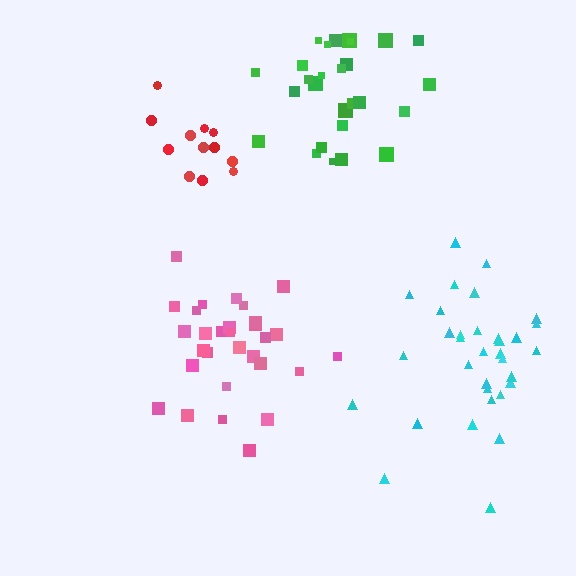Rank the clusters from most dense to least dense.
red, pink, green, cyan.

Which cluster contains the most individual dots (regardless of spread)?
Cyan (33).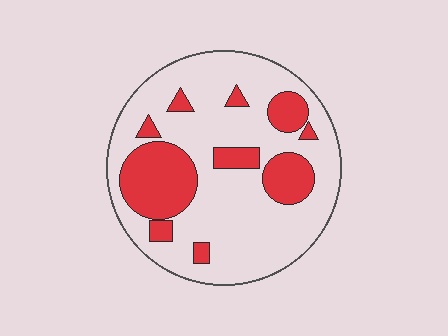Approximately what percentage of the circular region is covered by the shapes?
Approximately 25%.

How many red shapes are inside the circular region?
10.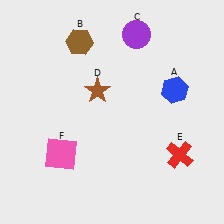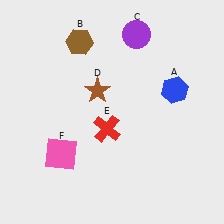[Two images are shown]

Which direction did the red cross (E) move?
The red cross (E) moved left.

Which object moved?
The red cross (E) moved left.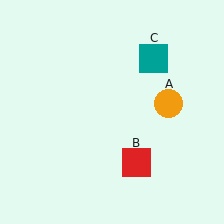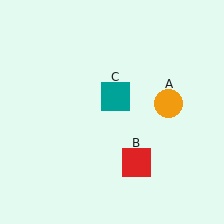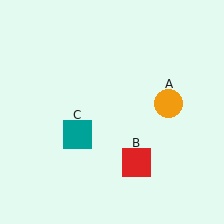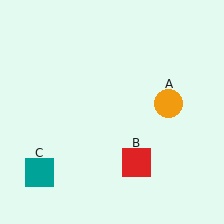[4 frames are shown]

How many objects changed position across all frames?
1 object changed position: teal square (object C).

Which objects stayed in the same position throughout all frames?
Orange circle (object A) and red square (object B) remained stationary.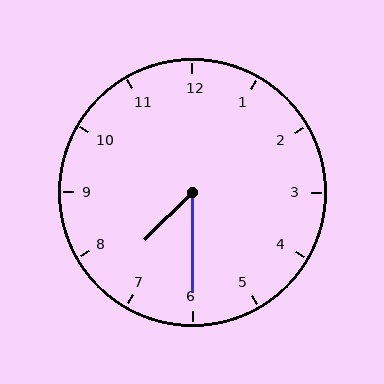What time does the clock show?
7:30.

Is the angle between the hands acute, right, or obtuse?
It is acute.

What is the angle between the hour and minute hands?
Approximately 45 degrees.